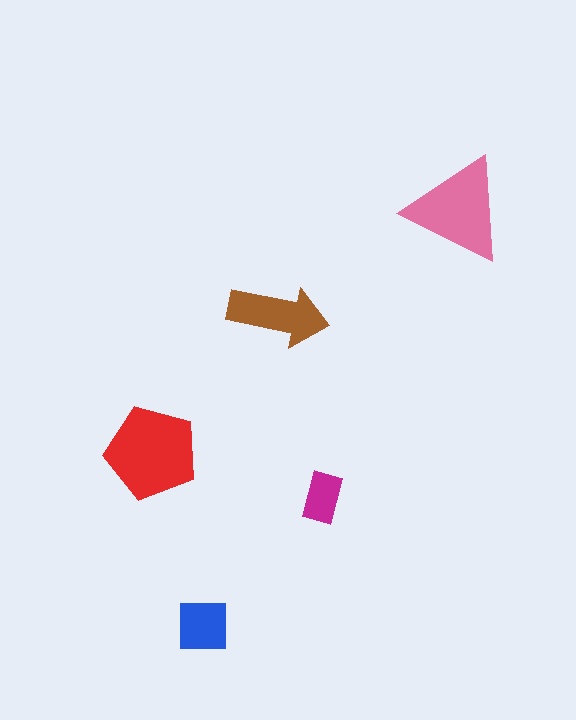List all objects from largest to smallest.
The red pentagon, the pink triangle, the brown arrow, the blue square, the magenta rectangle.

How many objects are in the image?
There are 5 objects in the image.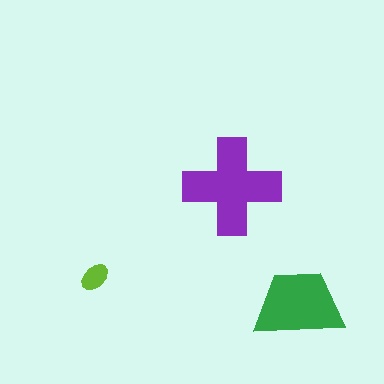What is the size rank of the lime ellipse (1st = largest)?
3rd.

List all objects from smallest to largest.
The lime ellipse, the green trapezoid, the purple cross.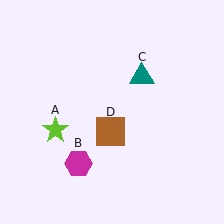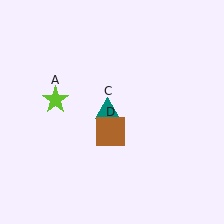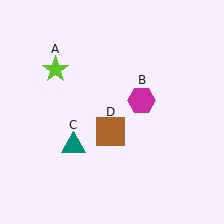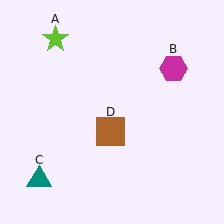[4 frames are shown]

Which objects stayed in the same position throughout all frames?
Brown square (object D) remained stationary.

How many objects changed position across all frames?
3 objects changed position: lime star (object A), magenta hexagon (object B), teal triangle (object C).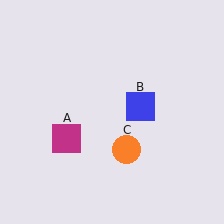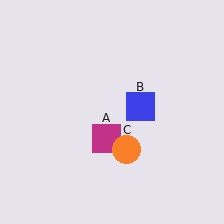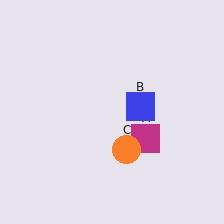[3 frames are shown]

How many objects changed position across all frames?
1 object changed position: magenta square (object A).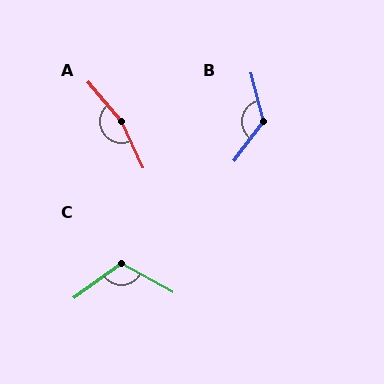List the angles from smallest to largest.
C (115°), B (128°), A (165°).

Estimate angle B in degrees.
Approximately 128 degrees.